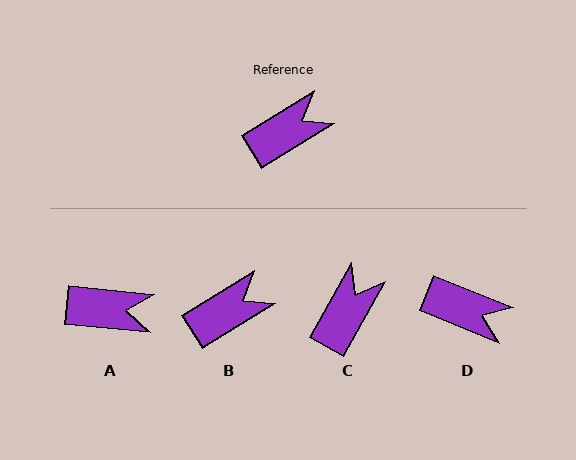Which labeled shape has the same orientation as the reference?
B.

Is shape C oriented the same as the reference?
No, it is off by about 29 degrees.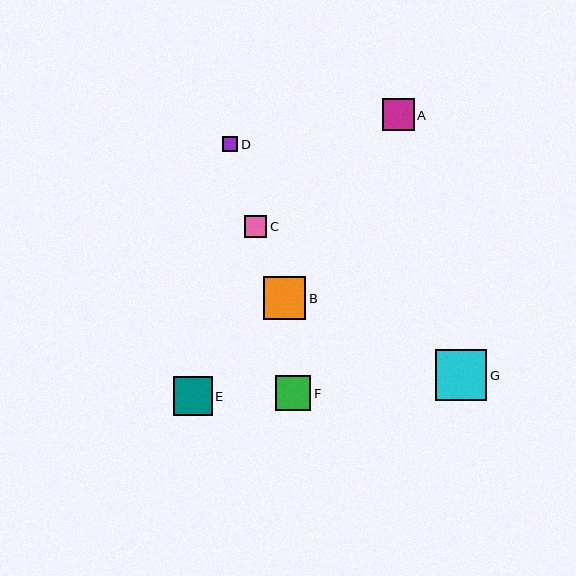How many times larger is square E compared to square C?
Square E is approximately 1.7 times the size of square C.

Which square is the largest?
Square G is the largest with a size of approximately 52 pixels.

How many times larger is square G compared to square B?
Square G is approximately 1.2 times the size of square B.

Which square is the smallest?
Square D is the smallest with a size of approximately 15 pixels.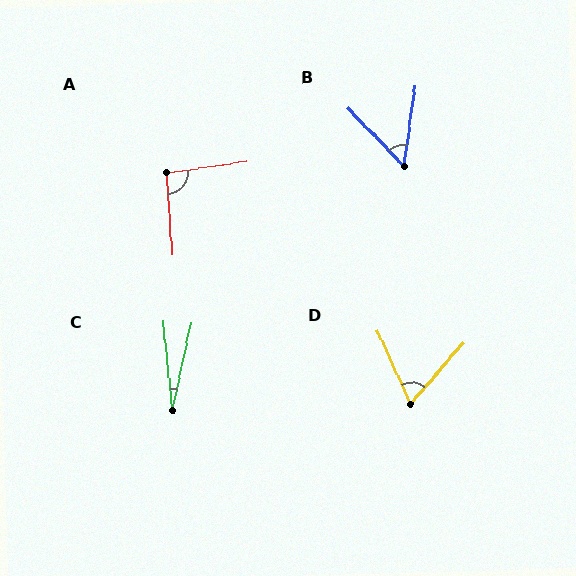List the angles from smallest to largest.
C (18°), B (52°), D (66°), A (94°).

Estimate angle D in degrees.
Approximately 66 degrees.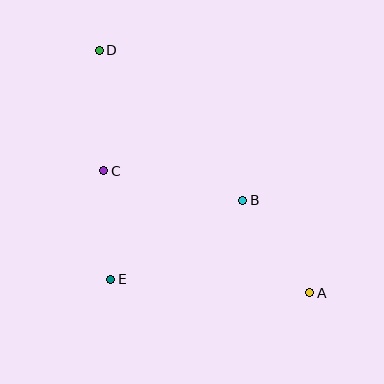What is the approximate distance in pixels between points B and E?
The distance between B and E is approximately 154 pixels.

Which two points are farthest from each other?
Points A and D are farthest from each other.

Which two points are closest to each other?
Points C and E are closest to each other.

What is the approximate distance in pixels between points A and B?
The distance between A and B is approximately 115 pixels.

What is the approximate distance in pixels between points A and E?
The distance between A and E is approximately 200 pixels.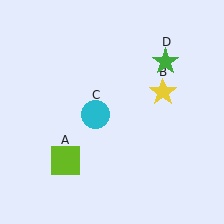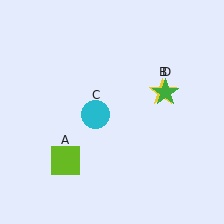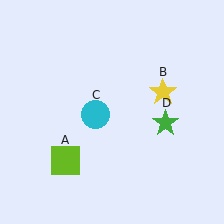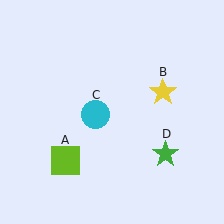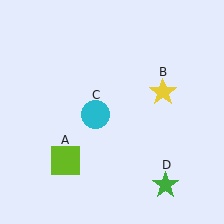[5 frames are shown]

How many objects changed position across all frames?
1 object changed position: green star (object D).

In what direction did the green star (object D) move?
The green star (object D) moved down.